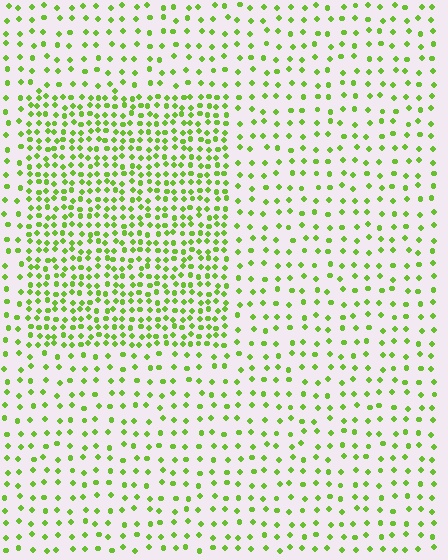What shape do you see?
I see a rectangle.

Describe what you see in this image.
The image contains small lime elements arranged at two different densities. A rectangle-shaped region is visible where the elements are more densely packed than the surrounding area.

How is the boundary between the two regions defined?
The boundary is defined by a change in element density (approximately 2.3x ratio). All elements are the same color, size, and shape.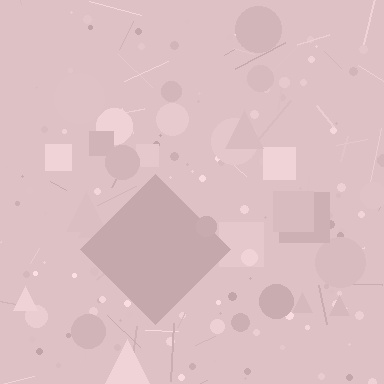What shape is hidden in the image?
A diamond is hidden in the image.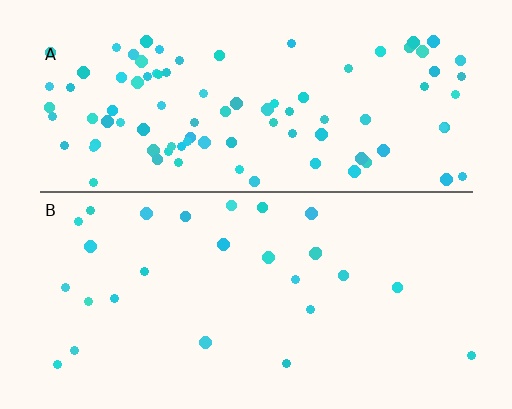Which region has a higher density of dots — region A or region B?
A (the top).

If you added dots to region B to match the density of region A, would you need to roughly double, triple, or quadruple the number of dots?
Approximately quadruple.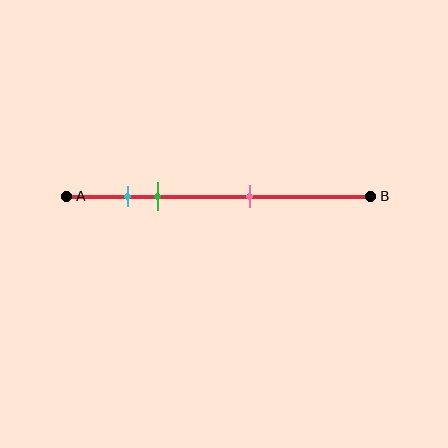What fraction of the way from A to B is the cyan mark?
The cyan mark is approximately 20% (0.2) of the way from A to B.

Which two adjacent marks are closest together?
The cyan and green marks are the closest adjacent pair.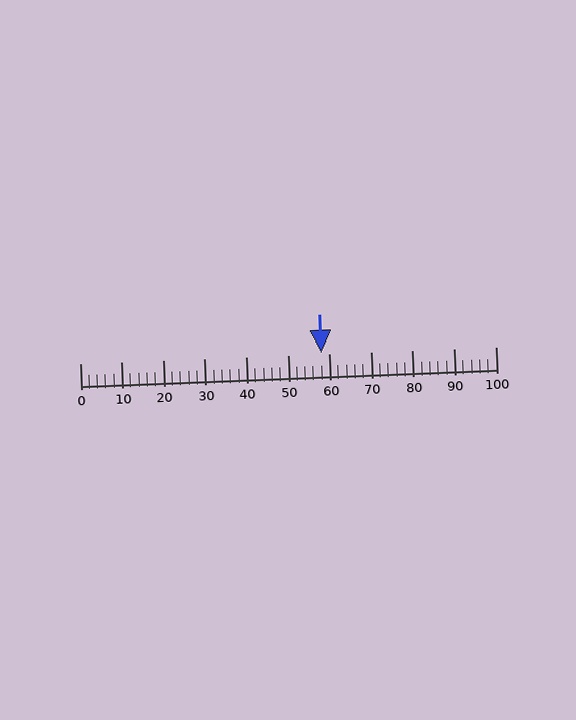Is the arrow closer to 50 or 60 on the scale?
The arrow is closer to 60.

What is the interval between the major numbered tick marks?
The major tick marks are spaced 10 units apart.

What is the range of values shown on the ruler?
The ruler shows values from 0 to 100.